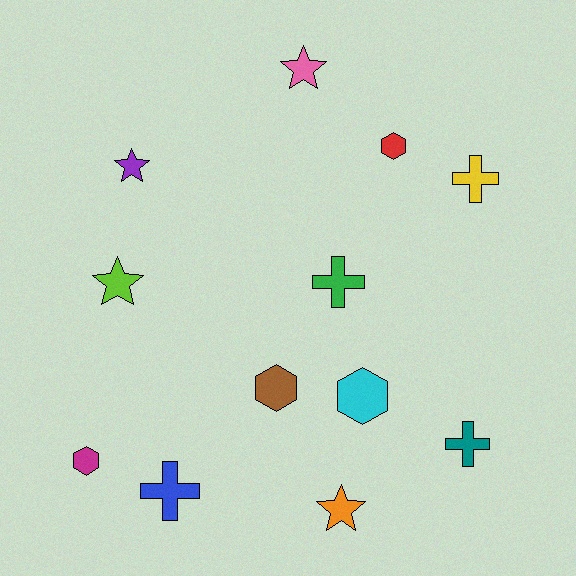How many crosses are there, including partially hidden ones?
There are 4 crosses.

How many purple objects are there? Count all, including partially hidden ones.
There is 1 purple object.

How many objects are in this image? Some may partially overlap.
There are 12 objects.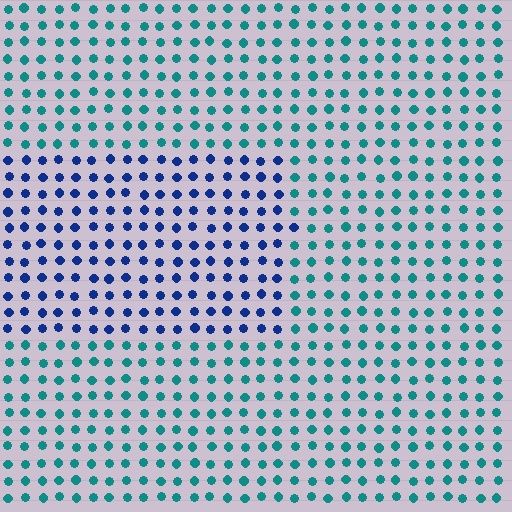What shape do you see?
I see a rectangle.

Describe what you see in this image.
The image is filled with small teal elements in a uniform arrangement. A rectangle-shaped region is visible where the elements are tinted to a slightly different hue, forming a subtle color boundary.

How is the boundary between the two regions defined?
The boundary is defined purely by a slight shift in hue (about 48 degrees). Spacing, size, and orientation are identical on both sides.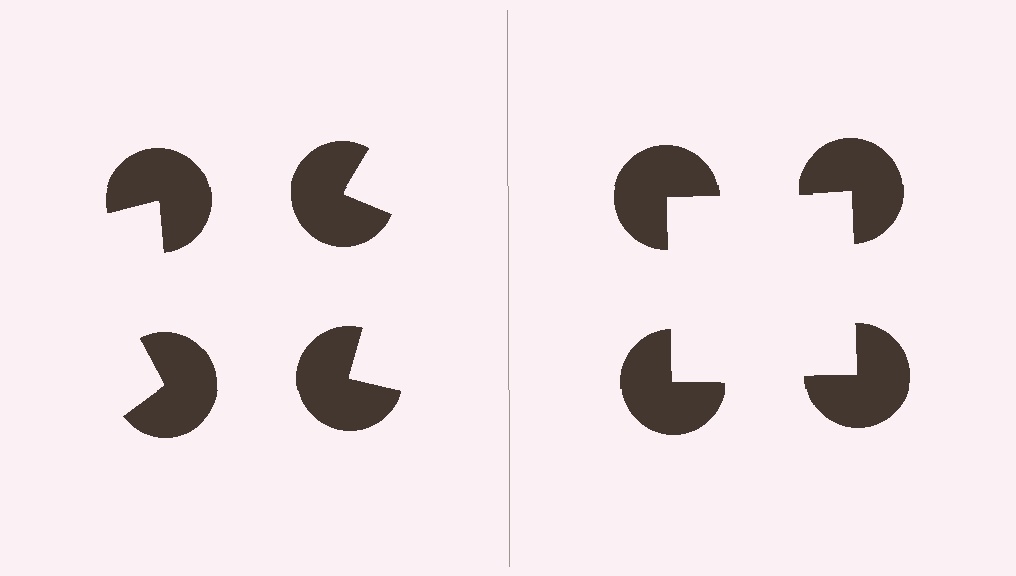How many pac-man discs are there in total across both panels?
8 — 4 on each side.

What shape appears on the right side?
An illusory square.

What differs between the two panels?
The pac-man discs are positioned identically on both sides; only the wedge orientations differ. On the right they align to a square; on the left they are misaligned.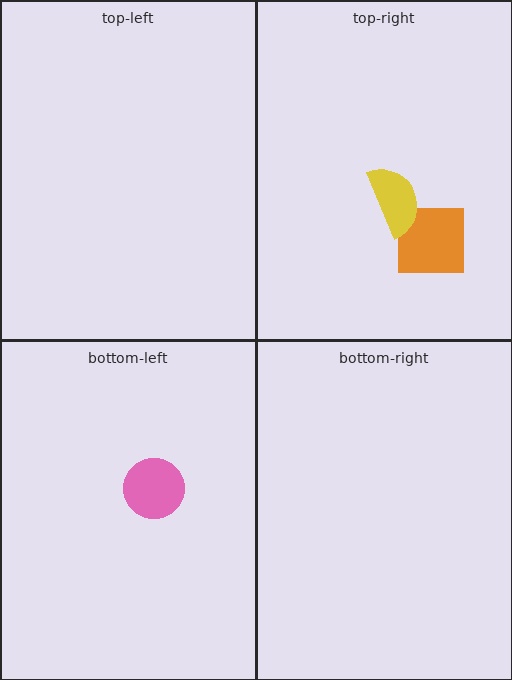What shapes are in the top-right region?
The orange square, the yellow semicircle.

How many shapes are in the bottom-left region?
1.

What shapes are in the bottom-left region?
The pink circle.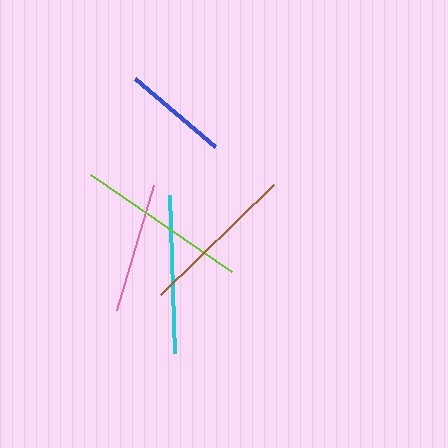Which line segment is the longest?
The lime line is the longest at approximately 172 pixels.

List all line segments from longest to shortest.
From longest to shortest: lime, cyan, brown, pink, blue.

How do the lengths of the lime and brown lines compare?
The lime and brown lines are approximately the same length.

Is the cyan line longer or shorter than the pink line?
The cyan line is longer than the pink line.